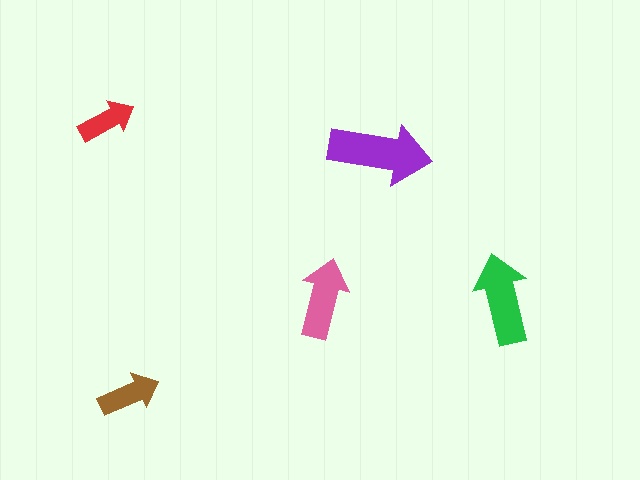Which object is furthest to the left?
The red arrow is leftmost.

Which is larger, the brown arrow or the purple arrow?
The purple one.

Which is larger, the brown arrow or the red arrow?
The brown one.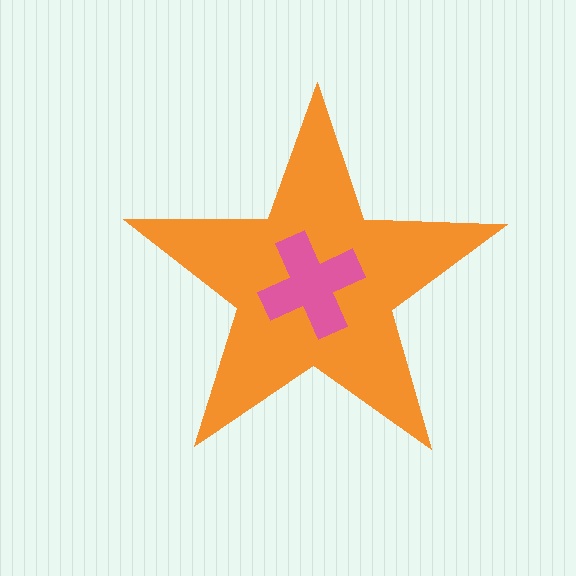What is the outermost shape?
The orange star.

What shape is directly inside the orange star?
The pink cross.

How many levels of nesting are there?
2.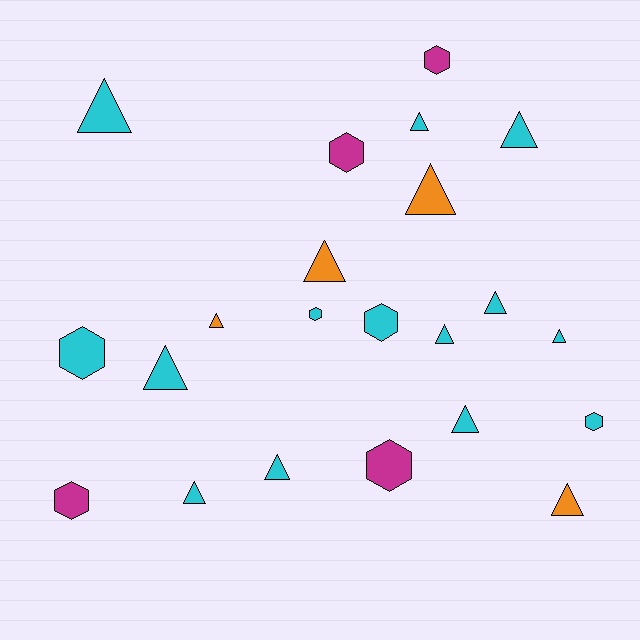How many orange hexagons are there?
There are no orange hexagons.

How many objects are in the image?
There are 22 objects.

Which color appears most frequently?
Cyan, with 14 objects.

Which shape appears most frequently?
Triangle, with 14 objects.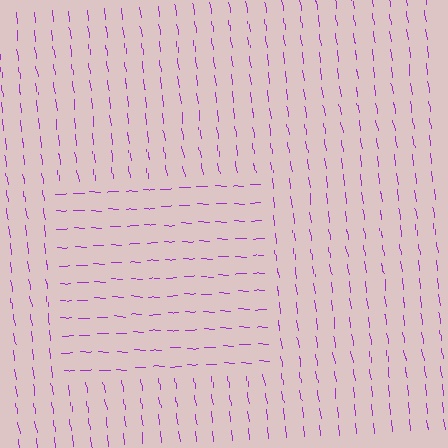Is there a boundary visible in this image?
Yes, there is a texture boundary formed by a change in line orientation.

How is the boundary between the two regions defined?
The boundary is defined purely by a change in line orientation (approximately 80 degrees difference). All lines are the same color and thickness.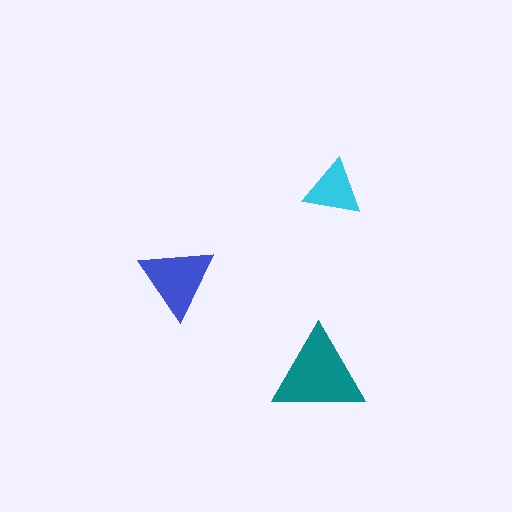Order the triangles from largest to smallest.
the teal one, the blue one, the cyan one.